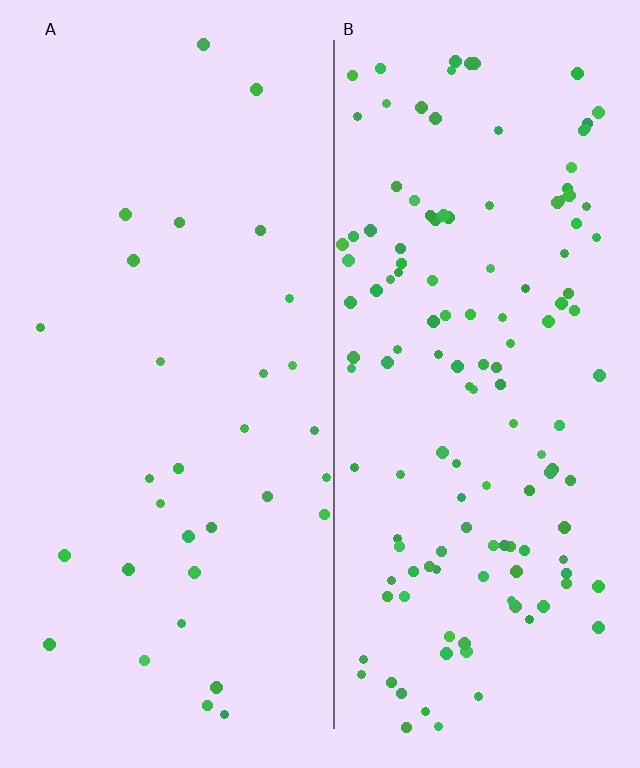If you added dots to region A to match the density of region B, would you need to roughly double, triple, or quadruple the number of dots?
Approximately quadruple.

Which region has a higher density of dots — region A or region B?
B (the right).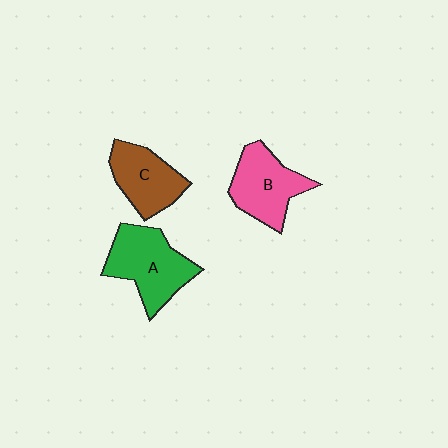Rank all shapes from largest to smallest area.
From largest to smallest: A (green), B (pink), C (brown).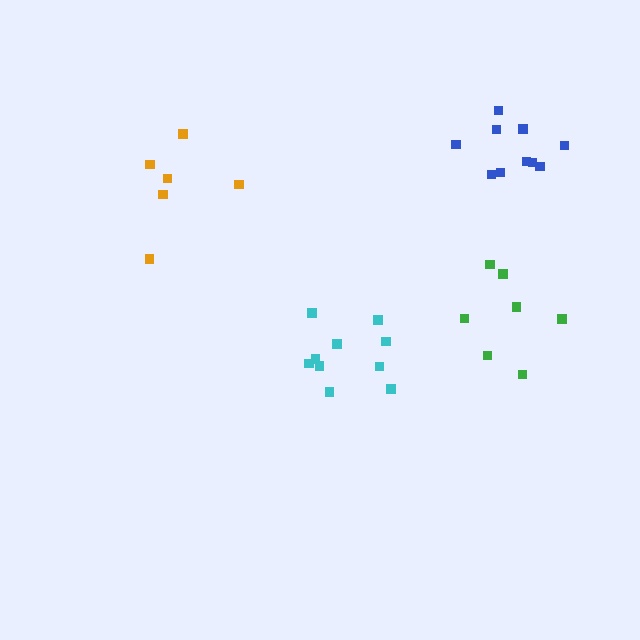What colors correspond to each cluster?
The clusters are colored: orange, blue, cyan, green.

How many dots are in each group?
Group 1: 6 dots, Group 2: 10 dots, Group 3: 10 dots, Group 4: 7 dots (33 total).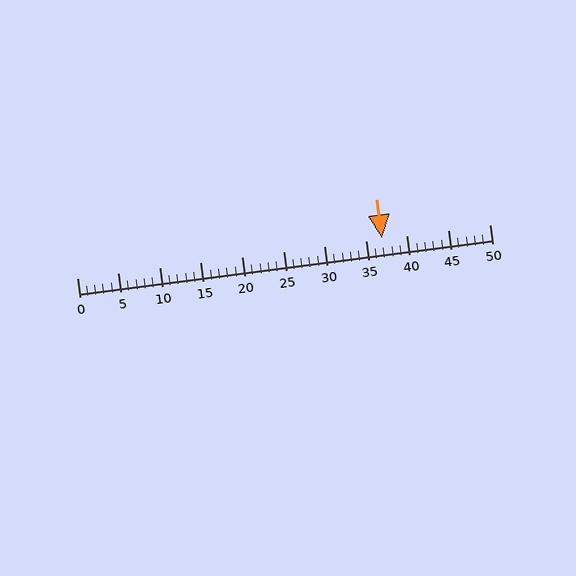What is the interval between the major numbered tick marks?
The major tick marks are spaced 5 units apart.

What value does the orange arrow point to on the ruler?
The orange arrow points to approximately 37.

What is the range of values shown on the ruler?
The ruler shows values from 0 to 50.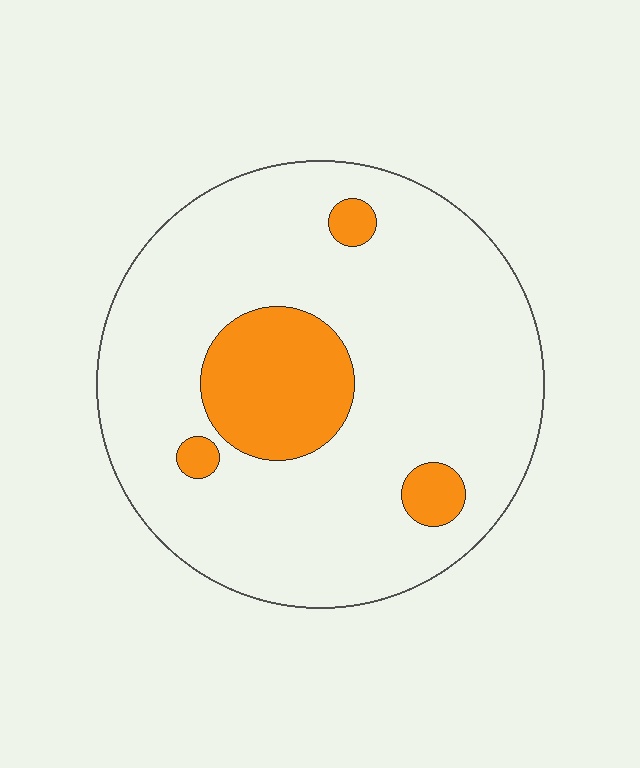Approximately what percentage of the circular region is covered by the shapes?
Approximately 15%.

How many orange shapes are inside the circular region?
4.